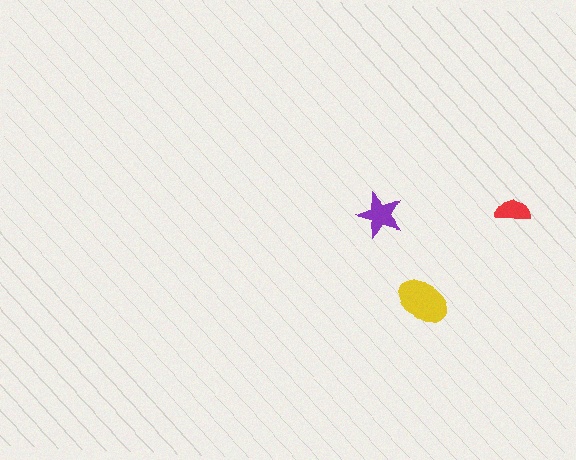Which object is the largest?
The yellow ellipse.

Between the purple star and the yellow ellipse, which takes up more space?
The yellow ellipse.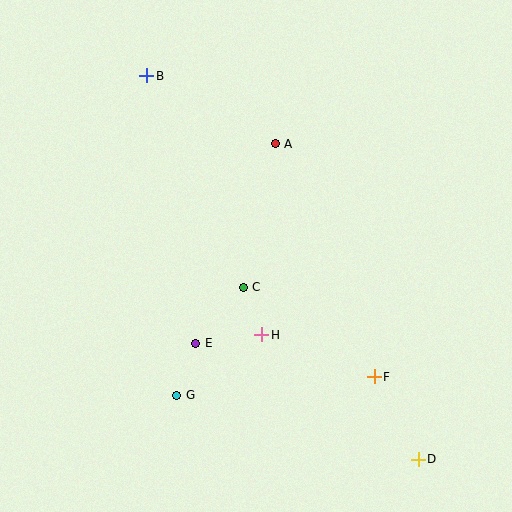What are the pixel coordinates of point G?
Point G is at (177, 395).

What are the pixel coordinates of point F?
Point F is at (374, 377).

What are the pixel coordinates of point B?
Point B is at (147, 76).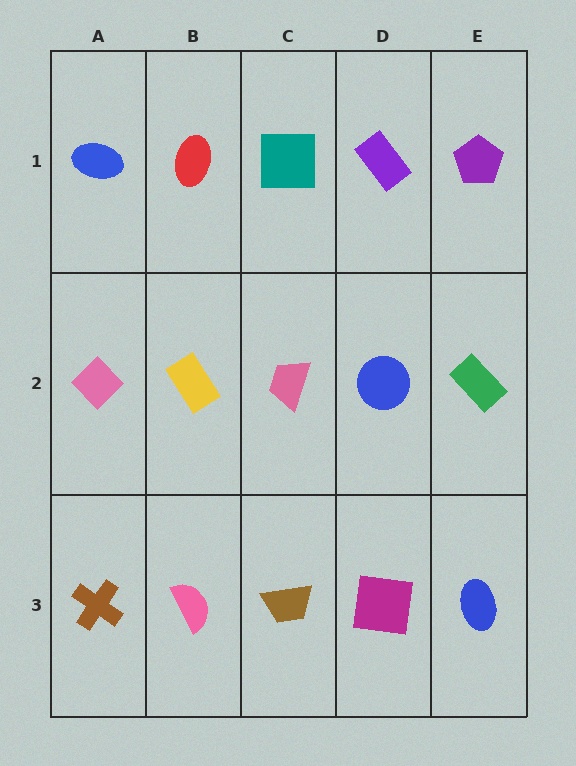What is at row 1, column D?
A purple rectangle.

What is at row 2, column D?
A blue circle.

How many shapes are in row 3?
5 shapes.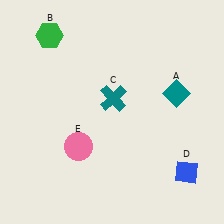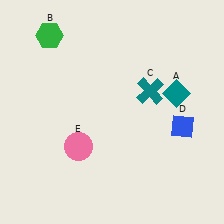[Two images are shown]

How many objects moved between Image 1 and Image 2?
2 objects moved between the two images.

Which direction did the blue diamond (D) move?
The blue diamond (D) moved up.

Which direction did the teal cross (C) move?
The teal cross (C) moved right.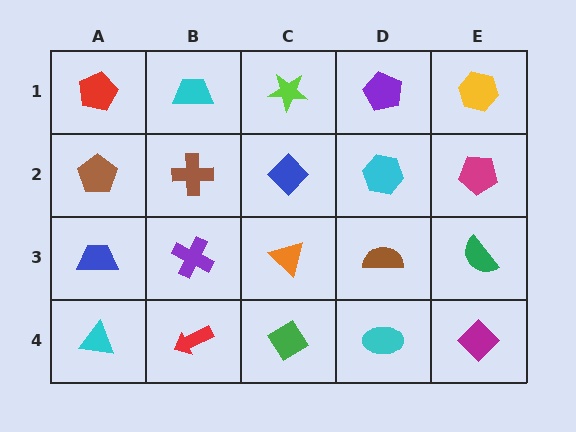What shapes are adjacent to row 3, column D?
A cyan hexagon (row 2, column D), a cyan ellipse (row 4, column D), an orange triangle (row 3, column C), a green semicircle (row 3, column E).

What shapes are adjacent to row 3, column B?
A brown cross (row 2, column B), a red arrow (row 4, column B), a blue trapezoid (row 3, column A), an orange triangle (row 3, column C).